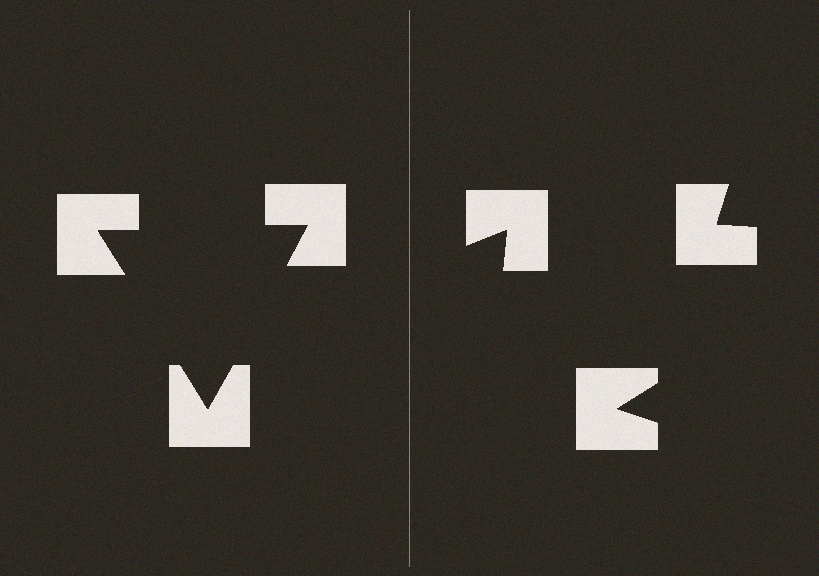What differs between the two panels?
The notched squares are positioned identically on both sides; only the wedge orientations differ. On the left they align to a triangle; on the right they are misaligned.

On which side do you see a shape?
An illusory triangle appears on the left side. On the right side the wedge cuts are rotated, so no coherent shape forms.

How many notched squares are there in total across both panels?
6 — 3 on each side.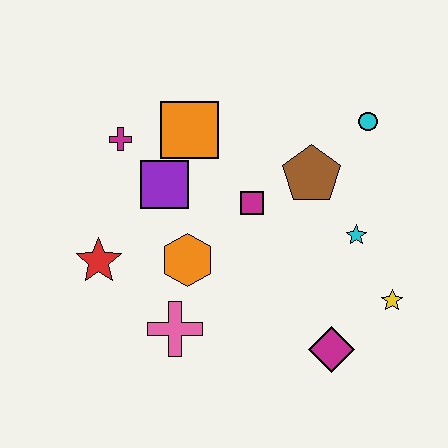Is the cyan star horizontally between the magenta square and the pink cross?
No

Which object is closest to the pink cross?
The orange hexagon is closest to the pink cross.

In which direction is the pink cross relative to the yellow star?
The pink cross is to the left of the yellow star.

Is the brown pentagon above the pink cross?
Yes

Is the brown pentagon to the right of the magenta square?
Yes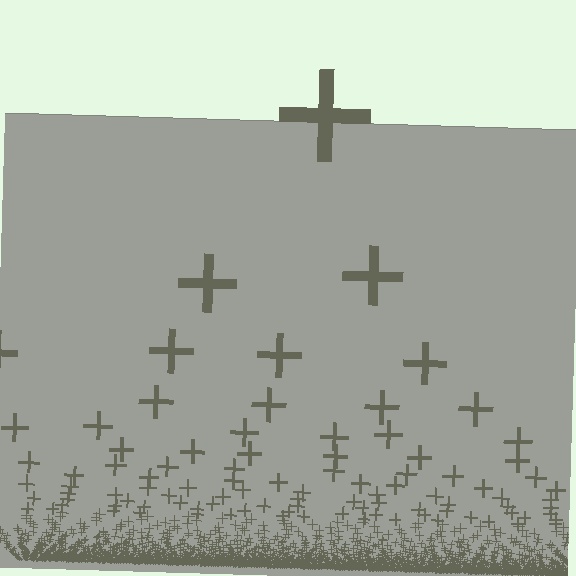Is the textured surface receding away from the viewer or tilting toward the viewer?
The surface appears to tilt toward the viewer. Texture elements get larger and sparser toward the top.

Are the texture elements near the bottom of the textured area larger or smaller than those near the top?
Smaller. The gradient is inverted — elements near the bottom are smaller and denser.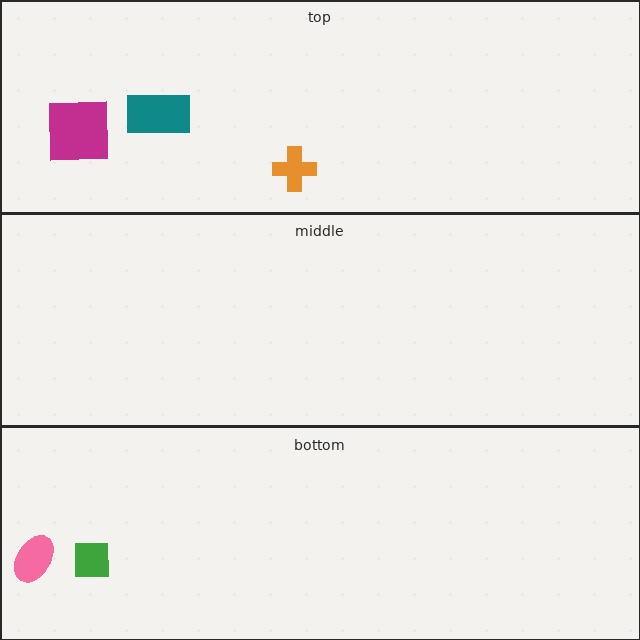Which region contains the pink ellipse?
The bottom region.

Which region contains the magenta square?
The top region.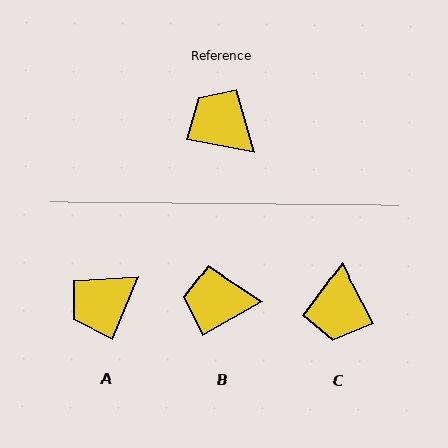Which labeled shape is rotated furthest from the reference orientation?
C, about 128 degrees away.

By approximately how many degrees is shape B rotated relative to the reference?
Approximately 41 degrees counter-clockwise.